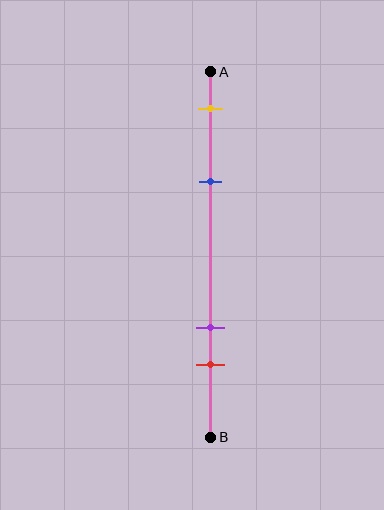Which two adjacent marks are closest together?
The purple and red marks are the closest adjacent pair.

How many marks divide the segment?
There are 4 marks dividing the segment.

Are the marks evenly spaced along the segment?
No, the marks are not evenly spaced.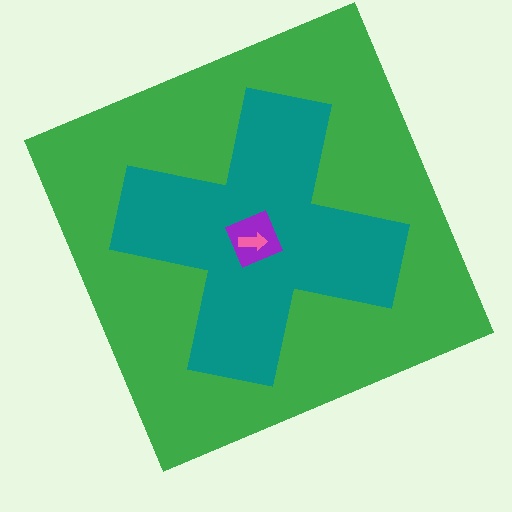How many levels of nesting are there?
4.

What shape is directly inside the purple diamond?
The pink arrow.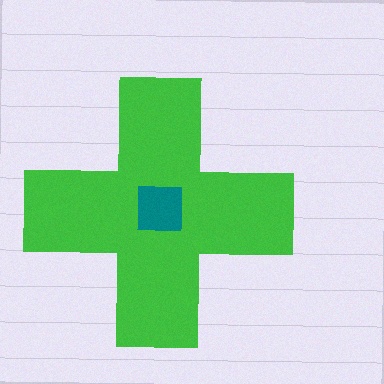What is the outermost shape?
The green cross.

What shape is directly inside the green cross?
The teal square.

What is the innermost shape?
The teal square.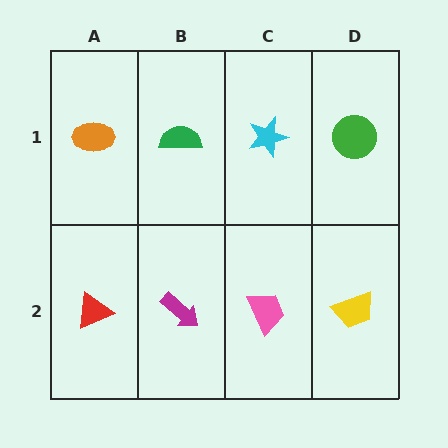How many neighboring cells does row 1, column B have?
3.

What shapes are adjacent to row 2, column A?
An orange ellipse (row 1, column A), a magenta arrow (row 2, column B).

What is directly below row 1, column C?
A pink trapezoid.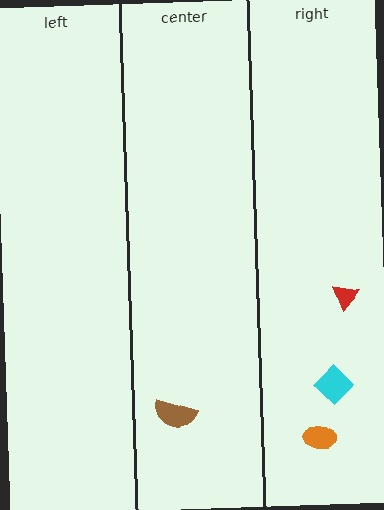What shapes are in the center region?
The brown semicircle.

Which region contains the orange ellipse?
The right region.